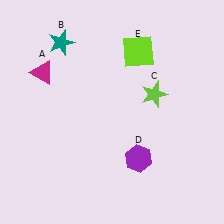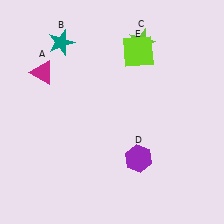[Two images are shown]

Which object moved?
The lime star (C) moved up.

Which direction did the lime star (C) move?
The lime star (C) moved up.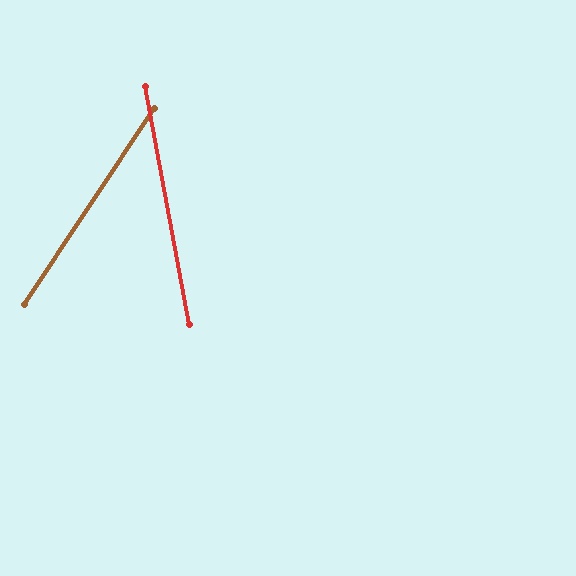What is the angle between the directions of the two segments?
Approximately 44 degrees.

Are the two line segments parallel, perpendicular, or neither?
Neither parallel nor perpendicular — they differ by about 44°.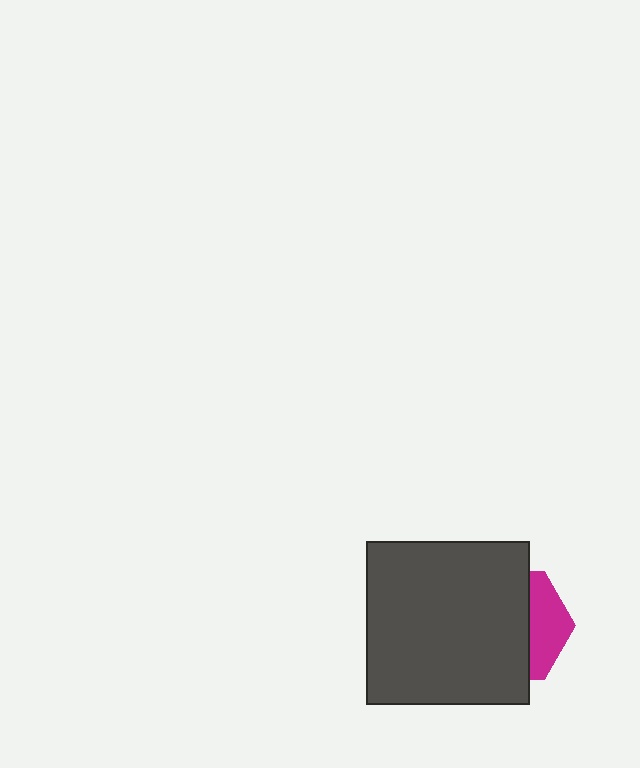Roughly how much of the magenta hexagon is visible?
A small part of it is visible (roughly 33%).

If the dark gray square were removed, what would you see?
You would see the complete magenta hexagon.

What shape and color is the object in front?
The object in front is a dark gray square.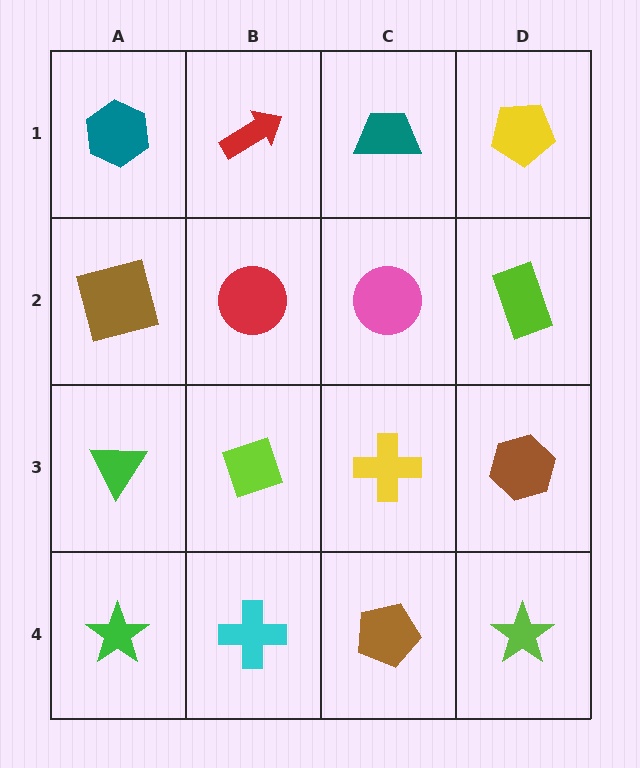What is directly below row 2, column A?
A green triangle.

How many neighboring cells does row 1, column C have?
3.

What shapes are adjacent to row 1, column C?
A pink circle (row 2, column C), a red arrow (row 1, column B), a yellow pentagon (row 1, column D).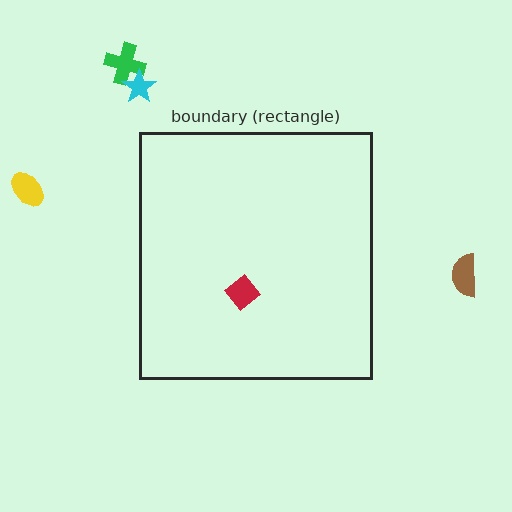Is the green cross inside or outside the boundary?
Outside.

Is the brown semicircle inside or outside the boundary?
Outside.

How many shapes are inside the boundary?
1 inside, 4 outside.